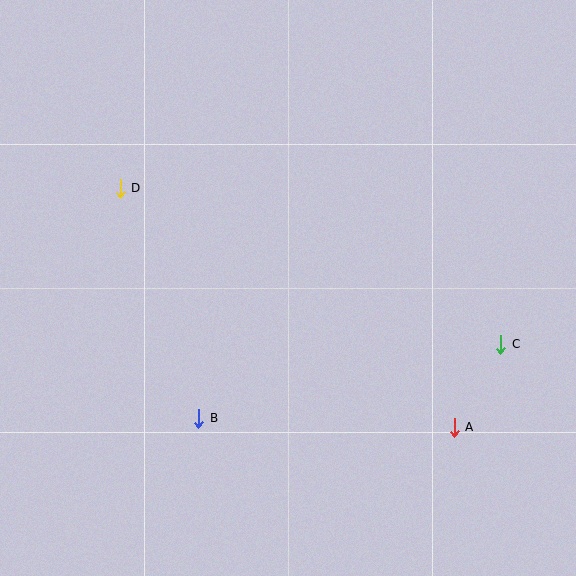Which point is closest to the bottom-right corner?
Point A is closest to the bottom-right corner.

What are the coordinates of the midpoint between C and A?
The midpoint between C and A is at (478, 386).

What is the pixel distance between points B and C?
The distance between B and C is 311 pixels.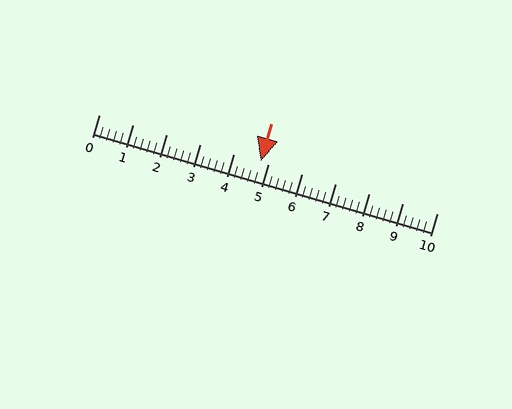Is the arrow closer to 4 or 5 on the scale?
The arrow is closer to 5.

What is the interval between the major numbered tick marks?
The major tick marks are spaced 1 units apart.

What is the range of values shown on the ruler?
The ruler shows values from 0 to 10.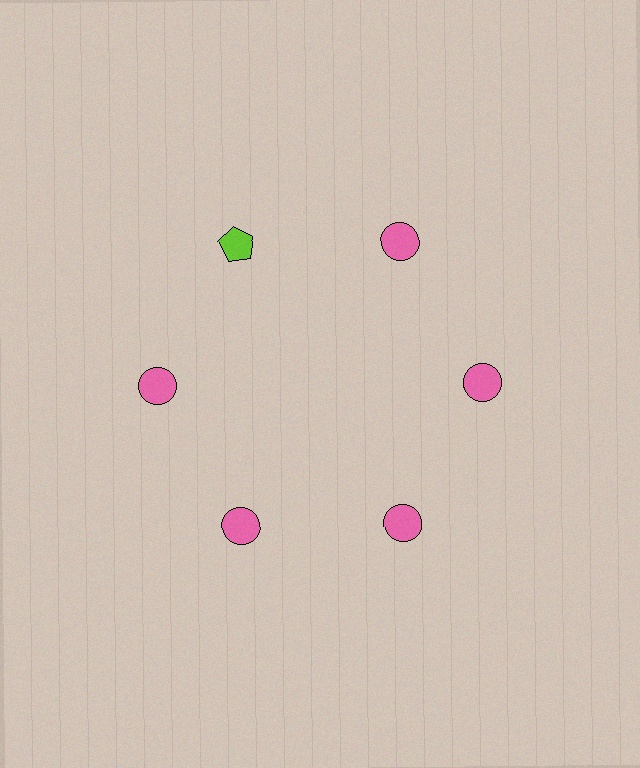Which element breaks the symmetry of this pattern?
The lime pentagon at roughly the 11 o'clock position breaks the symmetry. All other shapes are pink circles.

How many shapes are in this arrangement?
There are 6 shapes arranged in a ring pattern.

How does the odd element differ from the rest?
It differs in both color (lime instead of pink) and shape (pentagon instead of circle).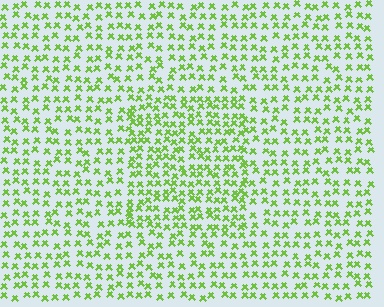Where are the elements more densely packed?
The elements are more densely packed inside the rectangle boundary.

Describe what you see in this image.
The image contains small lime elements arranged at two different densities. A rectangle-shaped region is visible where the elements are more densely packed than the surrounding area.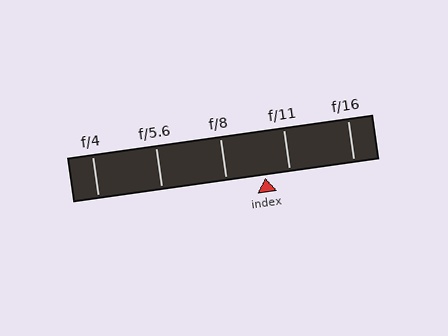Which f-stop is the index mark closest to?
The index mark is closest to f/11.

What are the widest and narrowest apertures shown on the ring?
The widest aperture shown is f/4 and the narrowest is f/16.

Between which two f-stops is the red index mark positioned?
The index mark is between f/8 and f/11.